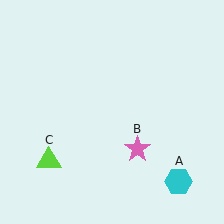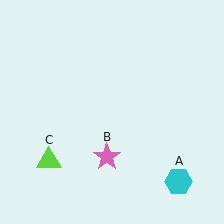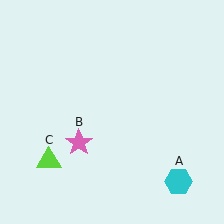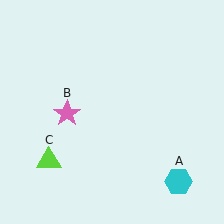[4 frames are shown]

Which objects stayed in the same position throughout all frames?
Cyan hexagon (object A) and lime triangle (object C) remained stationary.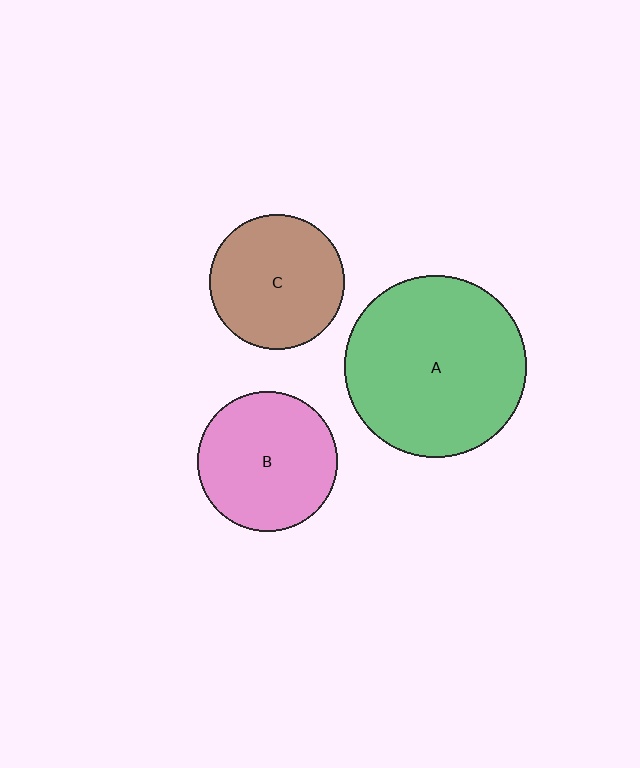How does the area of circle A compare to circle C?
Approximately 1.8 times.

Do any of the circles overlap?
No, none of the circles overlap.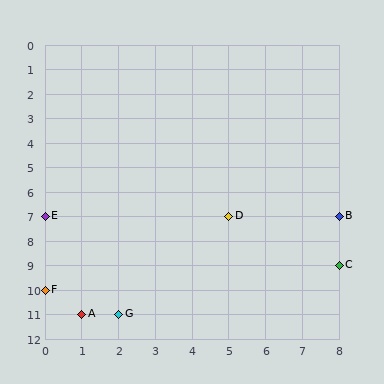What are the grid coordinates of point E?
Point E is at grid coordinates (0, 7).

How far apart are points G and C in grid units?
Points G and C are 6 columns and 2 rows apart (about 6.3 grid units diagonally).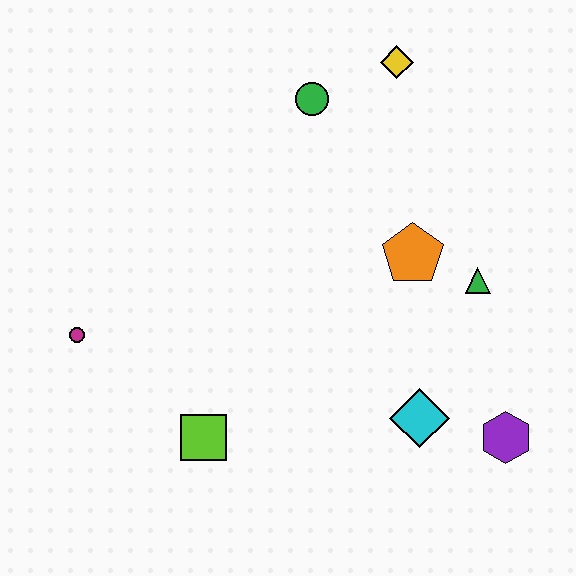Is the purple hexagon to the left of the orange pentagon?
No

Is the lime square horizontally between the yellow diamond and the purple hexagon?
No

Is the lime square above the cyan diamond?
No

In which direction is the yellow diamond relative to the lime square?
The yellow diamond is above the lime square.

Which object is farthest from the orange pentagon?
The magenta circle is farthest from the orange pentagon.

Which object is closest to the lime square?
The magenta circle is closest to the lime square.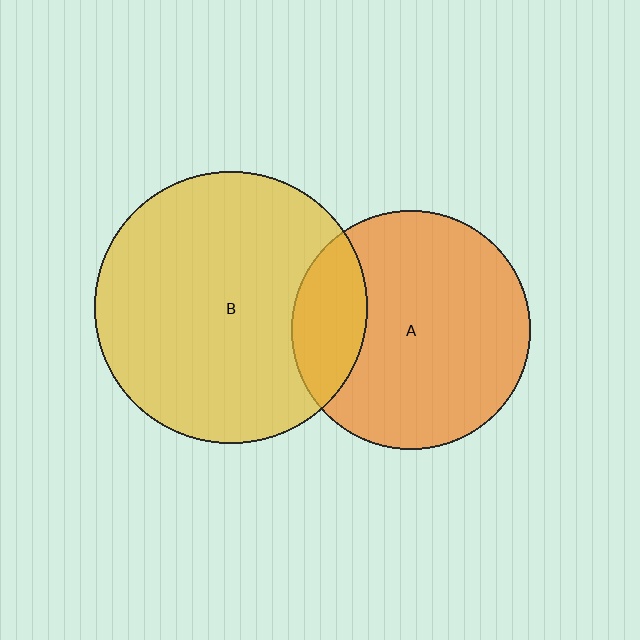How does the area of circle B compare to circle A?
Approximately 1.3 times.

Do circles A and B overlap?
Yes.